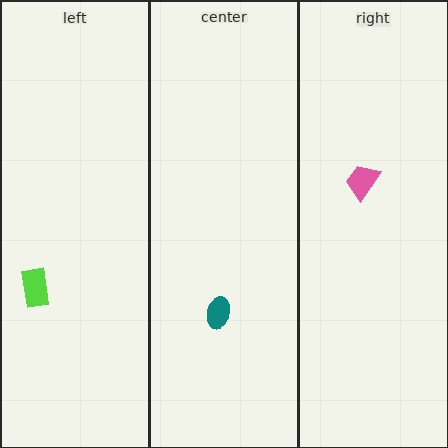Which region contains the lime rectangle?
The left region.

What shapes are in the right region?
The pink trapezoid.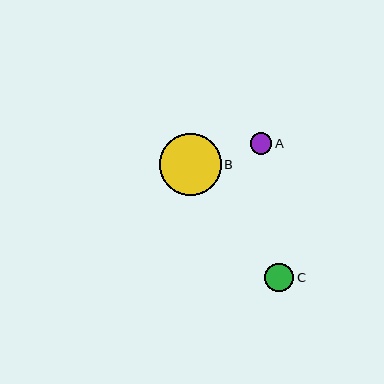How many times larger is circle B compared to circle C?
Circle B is approximately 2.2 times the size of circle C.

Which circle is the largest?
Circle B is the largest with a size of approximately 62 pixels.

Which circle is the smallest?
Circle A is the smallest with a size of approximately 22 pixels.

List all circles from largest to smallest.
From largest to smallest: B, C, A.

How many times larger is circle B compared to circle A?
Circle B is approximately 2.8 times the size of circle A.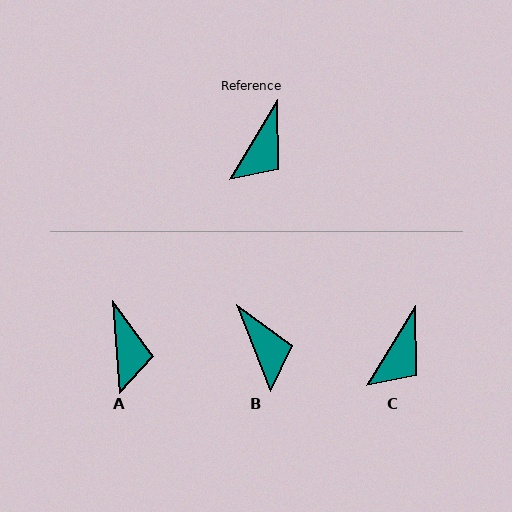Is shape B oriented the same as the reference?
No, it is off by about 53 degrees.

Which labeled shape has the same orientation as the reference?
C.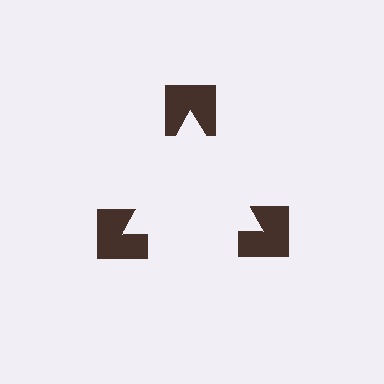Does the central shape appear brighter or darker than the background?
It typically appears slightly brighter than the background, even though no actual brightness change is drawn.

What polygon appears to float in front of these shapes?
An illusory triangle — its edges are inferred from the aligned wedge cuts in the notched squares, not physically drawn.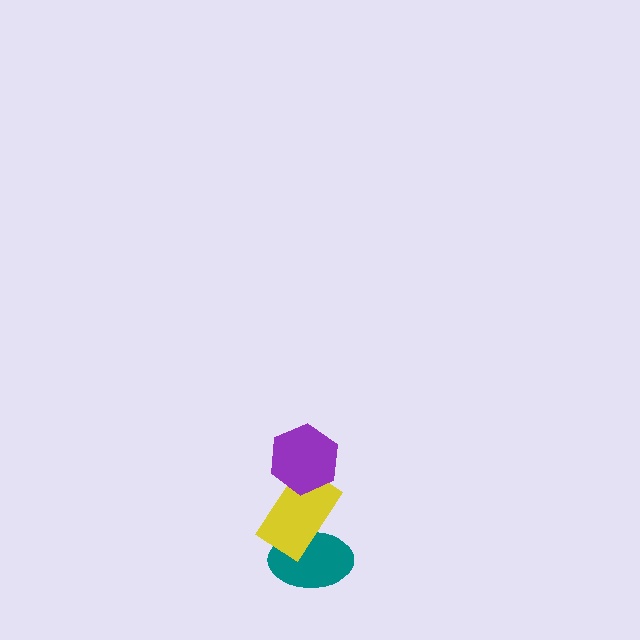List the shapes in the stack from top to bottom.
From top to bottom: the purple hexagon, the yellow rectangle, the teal ellipse.